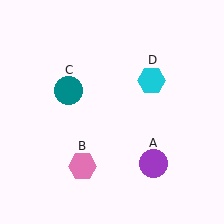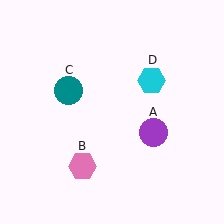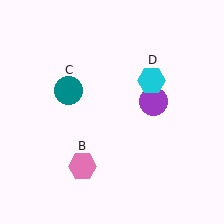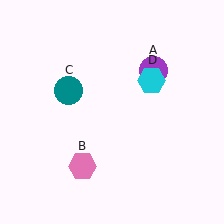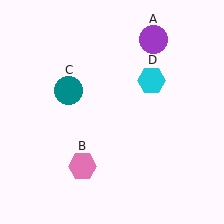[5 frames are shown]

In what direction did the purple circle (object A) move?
The purple circle (object A) moved up.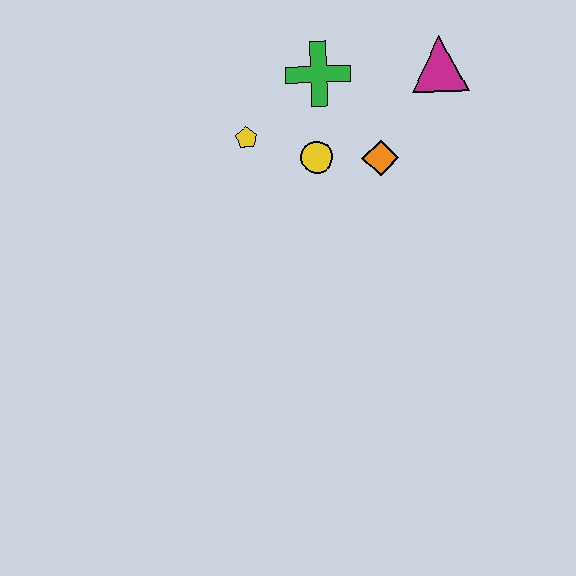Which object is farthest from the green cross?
The magenta triangle is farthest from the green cross.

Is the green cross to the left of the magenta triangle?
Yes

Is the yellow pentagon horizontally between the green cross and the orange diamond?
No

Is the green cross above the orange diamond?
Yes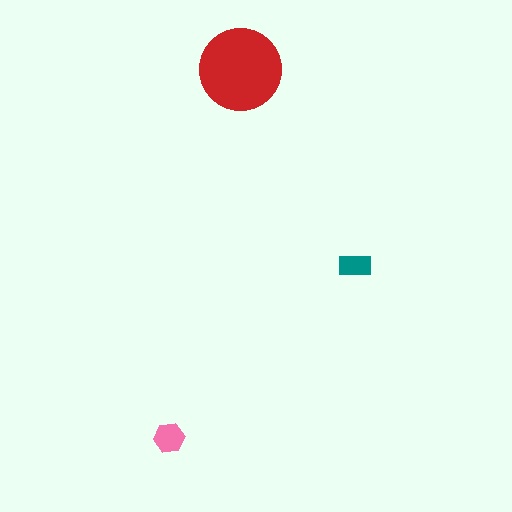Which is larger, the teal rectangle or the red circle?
The red circle.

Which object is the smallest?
The teal rectangle.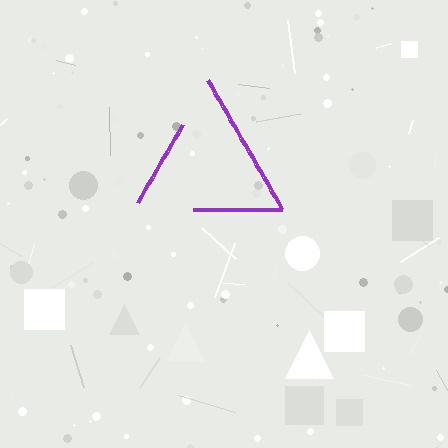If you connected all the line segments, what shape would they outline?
They would outline a triangle.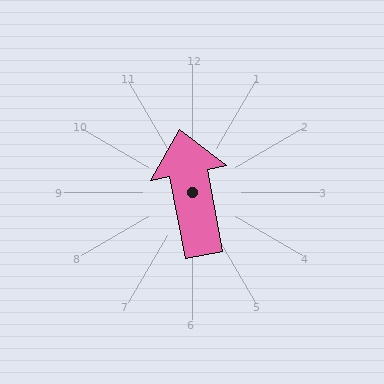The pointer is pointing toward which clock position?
Roughly 12 o'clock.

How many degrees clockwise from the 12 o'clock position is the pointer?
Approximately 349 degrees.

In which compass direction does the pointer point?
North.